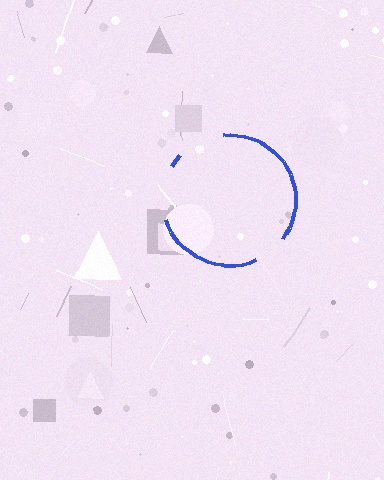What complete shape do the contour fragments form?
The contour fragments form a circle.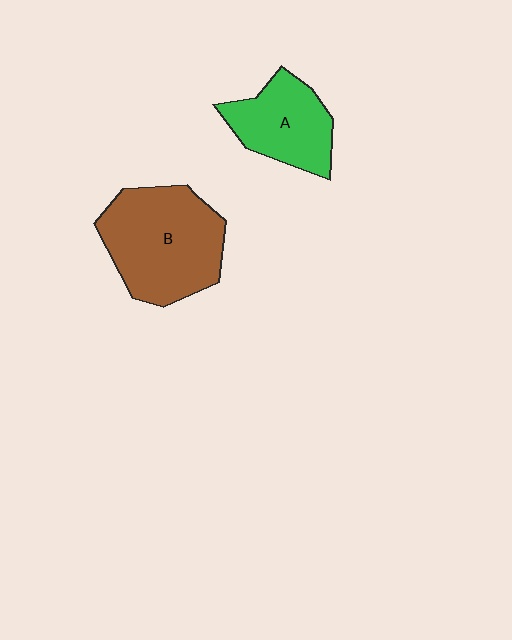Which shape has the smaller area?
Shape A (green).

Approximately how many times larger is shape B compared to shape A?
Approximately 1.6 times.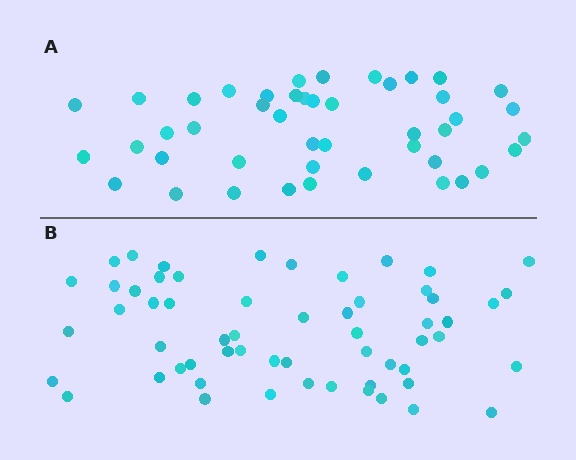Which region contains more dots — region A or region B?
Region B (the bottom region) has more dots.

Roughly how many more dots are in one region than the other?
Region B has approximately 15 more dots than region A.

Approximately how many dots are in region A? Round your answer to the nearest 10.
About 40 dots. (The exact count is 45, which rounds to 40.)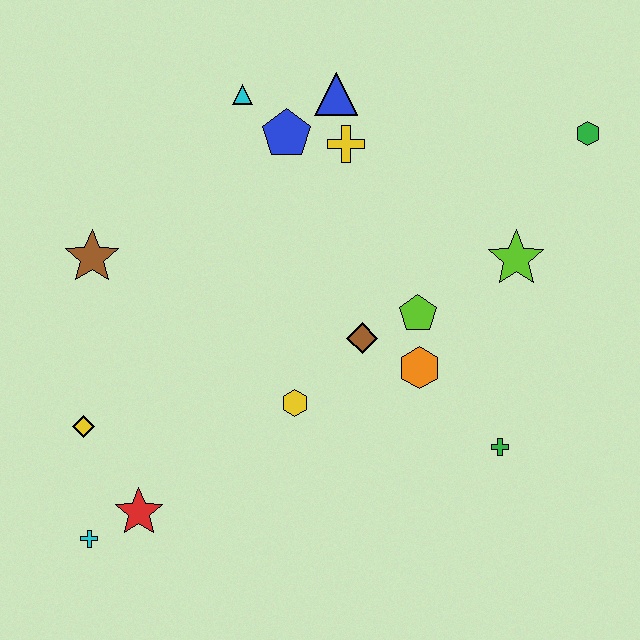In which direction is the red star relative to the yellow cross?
The red star is below the yellow cross.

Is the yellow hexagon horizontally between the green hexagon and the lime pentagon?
No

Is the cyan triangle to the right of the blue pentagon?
No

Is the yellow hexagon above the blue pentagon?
No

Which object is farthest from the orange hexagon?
The cyan cross is farthest from the orange hexagon.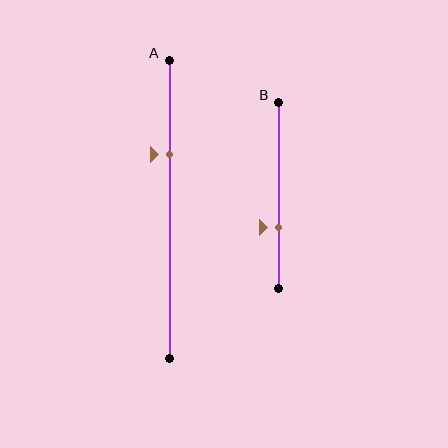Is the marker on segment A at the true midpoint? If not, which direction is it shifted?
No, the marker on segment A is shifted upward by about 18% of the segment length.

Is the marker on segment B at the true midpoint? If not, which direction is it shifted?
No, the marker on segment B is shifted downward by about 17% of the segment length.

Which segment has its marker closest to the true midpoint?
Segment B has its marker closest to the true midpoint.